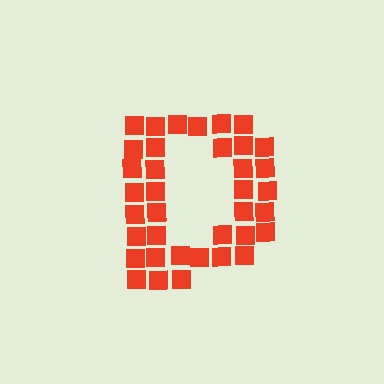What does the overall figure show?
The overall figure shows the letter D.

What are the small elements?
The small elements are squares.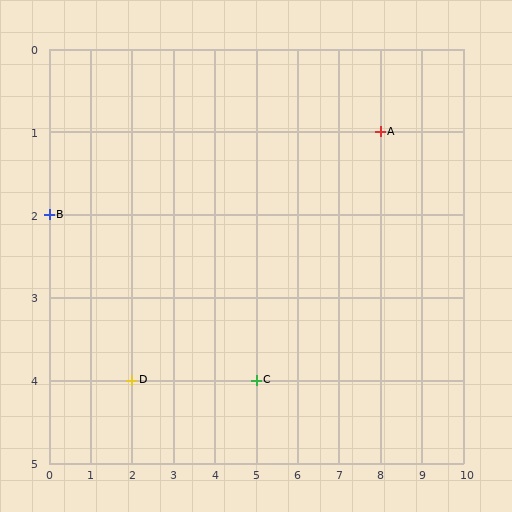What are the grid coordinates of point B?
Point B is at grid coordinates (0, 2).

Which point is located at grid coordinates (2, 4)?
Point D is at (2, 4).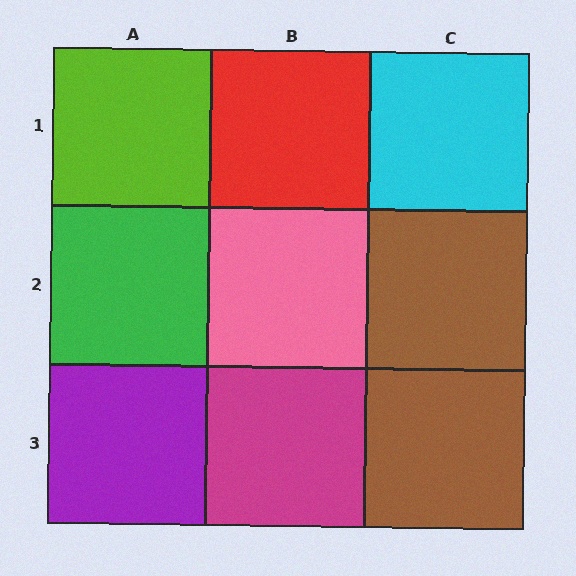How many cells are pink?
1 cell is pink.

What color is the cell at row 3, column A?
Purple.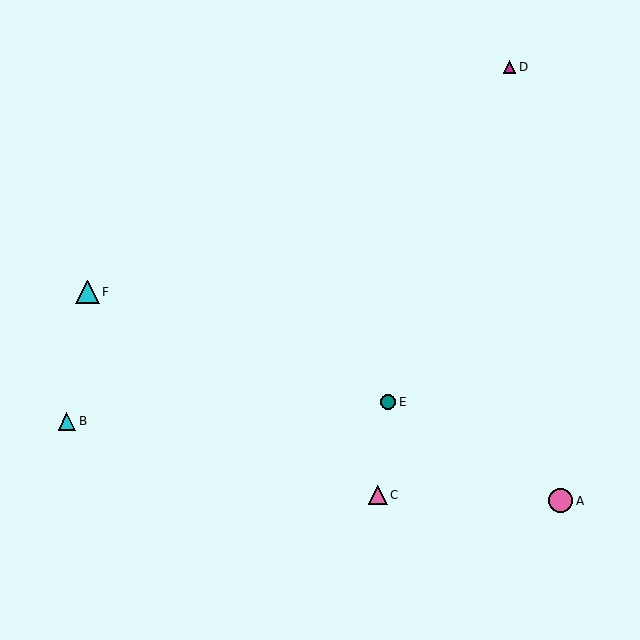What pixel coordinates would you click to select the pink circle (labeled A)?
Click at (560, 501) to select the pink circle A.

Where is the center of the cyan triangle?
The center of the cyan triangle is at (67, 421).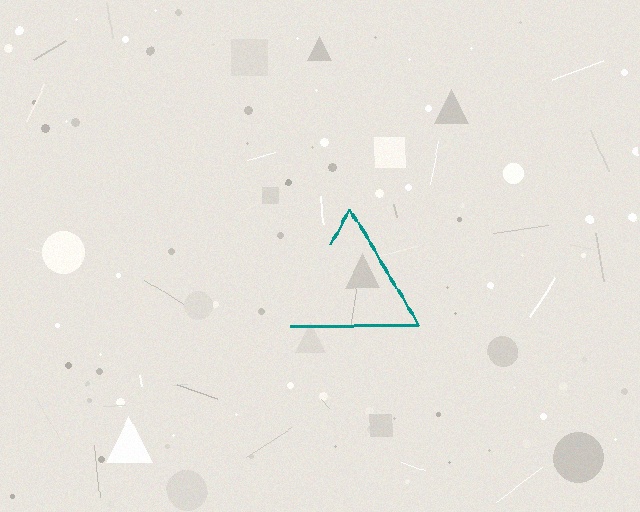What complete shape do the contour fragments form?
The contour fragments form a triangle.